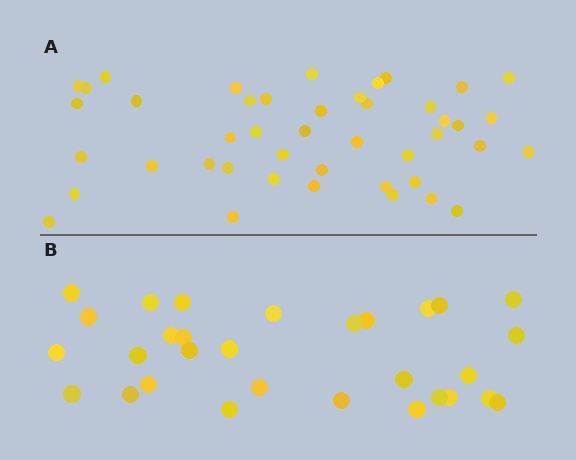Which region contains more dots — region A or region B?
Region A (the top region) has more dots.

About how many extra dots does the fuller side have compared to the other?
Region A has approximately 15 more dots than region B.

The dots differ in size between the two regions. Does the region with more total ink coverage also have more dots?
No. Region B has more total ink coverage because its dots are larger, but region A actually contains more individual dots. Total area can be misleading — the number of items is what matters here.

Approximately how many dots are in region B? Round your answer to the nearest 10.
About 30 dots.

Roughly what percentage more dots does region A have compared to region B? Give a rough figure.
About 45% more.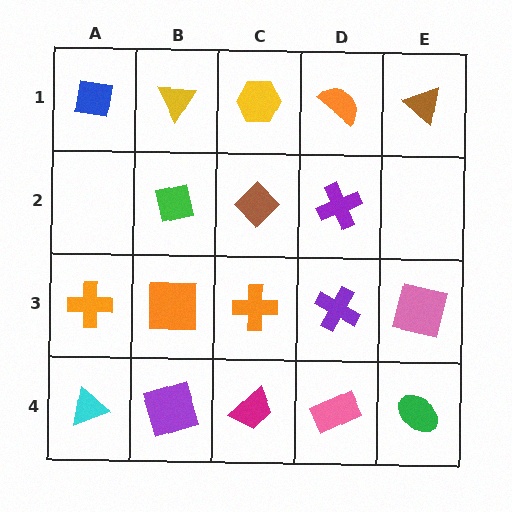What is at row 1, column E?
A brown triangle.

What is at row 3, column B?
An orange square.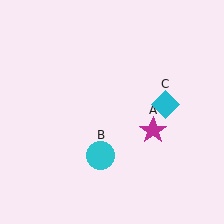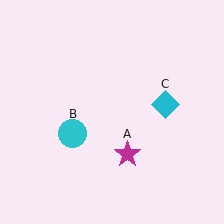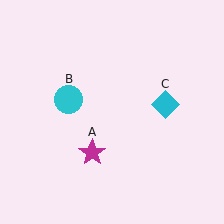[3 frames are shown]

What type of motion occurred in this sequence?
The magenta star (object A), cyan circle (object B) rotated clockwise around the center of the scene.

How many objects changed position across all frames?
2 objects changed position: magenta star (object A), cyan circle (object B).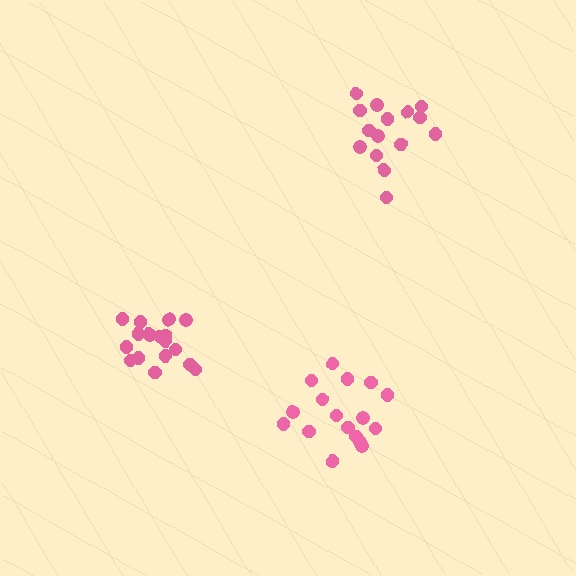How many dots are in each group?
Group 1: 18 dots, Group 2: 17 dots, Group 3: 15 dots (50 total).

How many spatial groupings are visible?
There are 3 spatial groupings.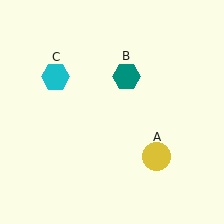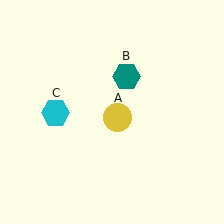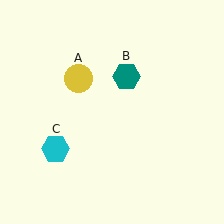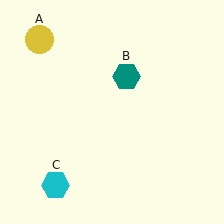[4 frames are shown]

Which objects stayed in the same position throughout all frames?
Teal hexagon (object B) remained stationary.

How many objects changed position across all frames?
2 objects changed position: yellow circle (object A), cyan hexagon (object C).